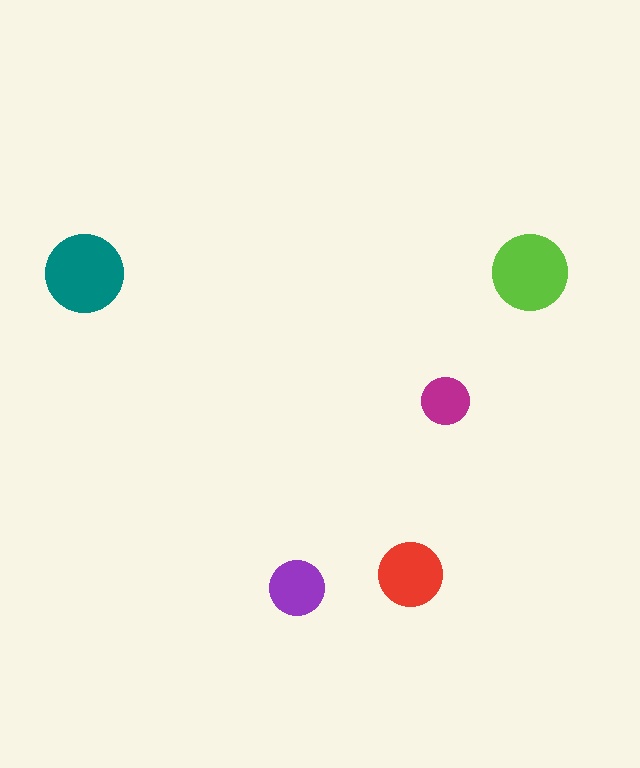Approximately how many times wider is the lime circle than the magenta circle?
About 1.5 times wider.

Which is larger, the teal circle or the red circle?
The teal one.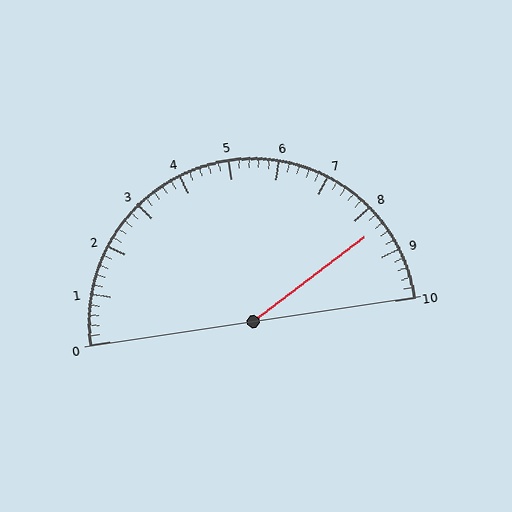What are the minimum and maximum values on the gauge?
The gauge ranges from 0 to 10.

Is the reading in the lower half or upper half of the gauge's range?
The reading is in the upper half of the range (0 to 10).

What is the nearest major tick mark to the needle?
The nearest major tick mark is 8.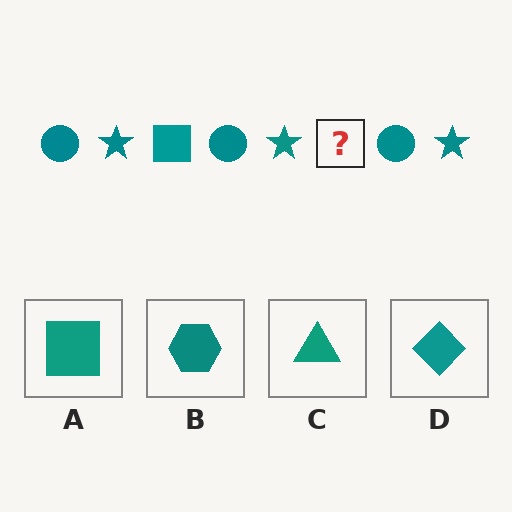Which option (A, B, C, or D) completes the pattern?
A.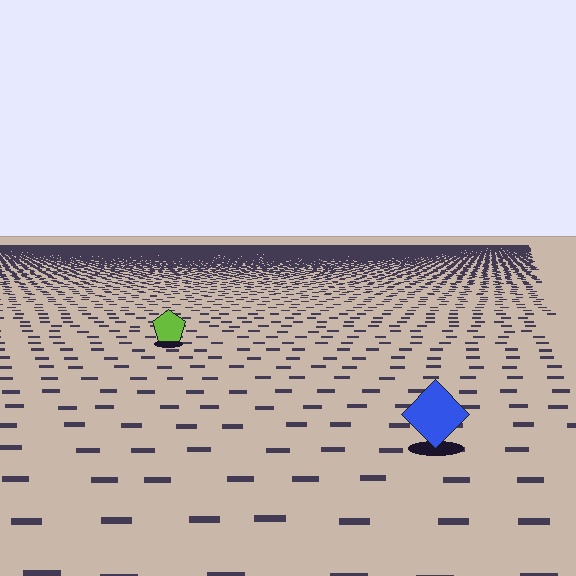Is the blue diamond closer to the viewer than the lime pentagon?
Yes. The blue diamond is closer — you can tell from the texture gradient: the ground texture is coarser near it.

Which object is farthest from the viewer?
The lime pentagon is farthest from the viewer. It appears smaller and the ground texture around it is denser.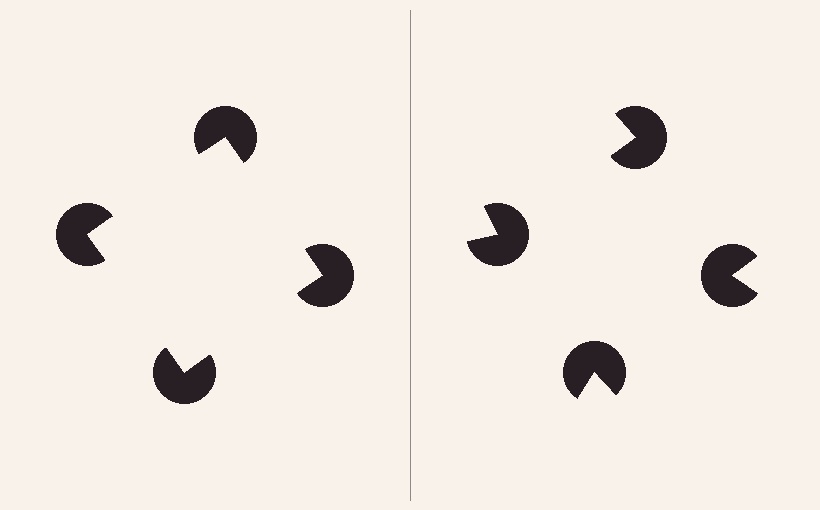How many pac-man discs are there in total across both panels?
8 — 4 on each side.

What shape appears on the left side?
An illusory square.